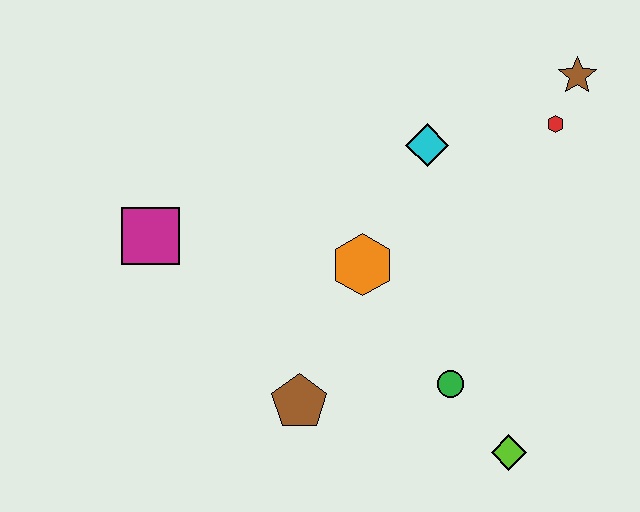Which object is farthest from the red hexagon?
The magenta square is farthest from the red hexagon.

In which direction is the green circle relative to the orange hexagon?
The green circle is below the orange hexagon.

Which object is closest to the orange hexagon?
The cyan diamond is closest to the orange hexagon.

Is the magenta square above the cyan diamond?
No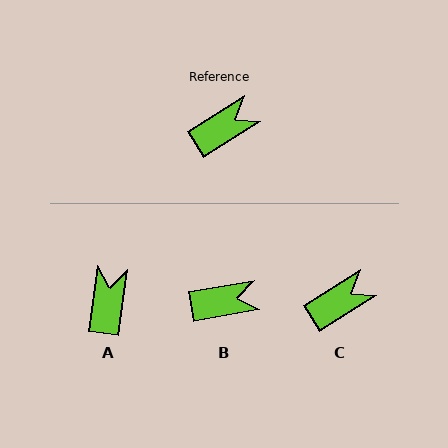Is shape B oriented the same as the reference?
No, it is off by about 23 degrees.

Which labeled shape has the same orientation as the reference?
C.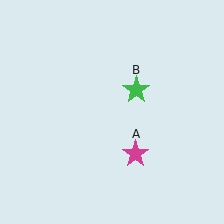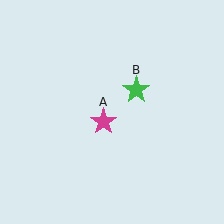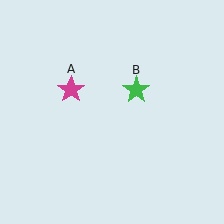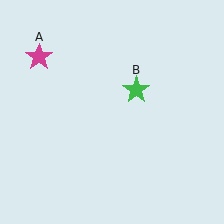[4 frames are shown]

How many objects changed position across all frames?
1 object changed position: magenta star (object A).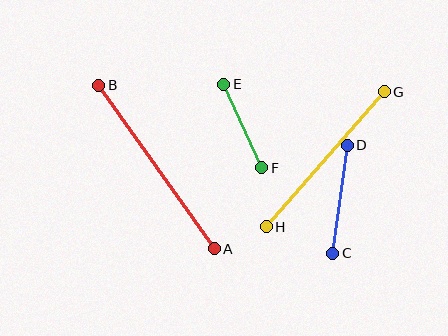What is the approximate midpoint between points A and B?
The midpoint is at approximately (156, 167) pixels.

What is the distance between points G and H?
The distance is approximately 179 pixels.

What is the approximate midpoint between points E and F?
The midpoint is at approximately (243, 126) pixels.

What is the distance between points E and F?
The distance is approximately 92 pixels.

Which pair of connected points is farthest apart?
Points A and B are farthest apart.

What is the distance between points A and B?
The distance is approximately 200 pixels.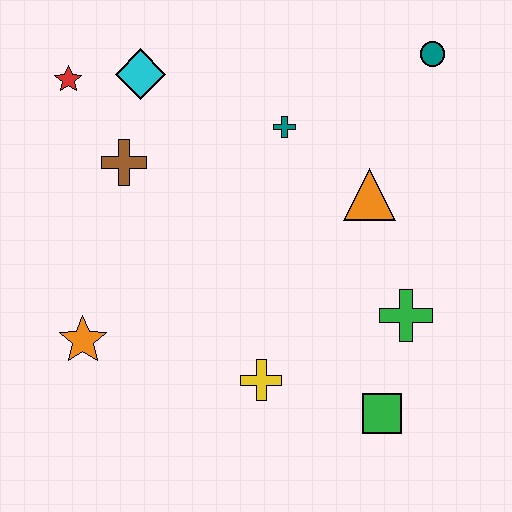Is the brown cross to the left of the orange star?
No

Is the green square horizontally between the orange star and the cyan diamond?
No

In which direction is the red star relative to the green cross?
The red star is to the left of the green cross.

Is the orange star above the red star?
No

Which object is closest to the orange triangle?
The teal cross is closest to the orange triangle.